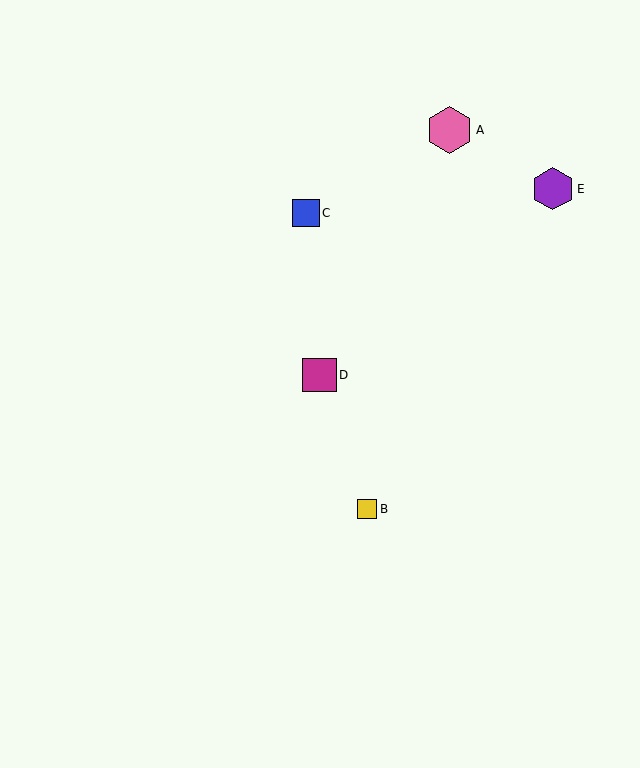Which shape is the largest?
The pink hexagon (labeled A) is the largest.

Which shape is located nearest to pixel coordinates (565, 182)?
The purple hexagon (labeled E) at (553, 189) is nearest to that location.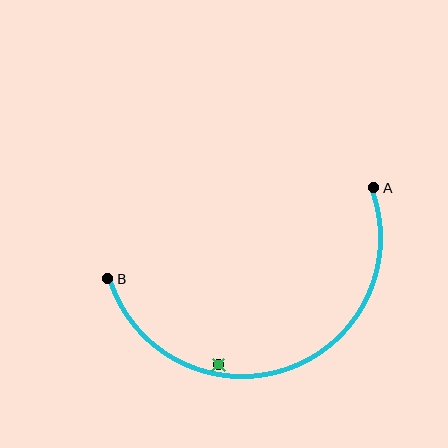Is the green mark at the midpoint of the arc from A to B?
No — the green mark does not lie on the arc at all. It sits slightly inside the curve.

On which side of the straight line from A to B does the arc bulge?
The arc bulges below the straight line connecting A and B.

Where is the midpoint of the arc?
The arc midpoint is the point on the curve farthest from the straight line joining A and B. It sits below that line.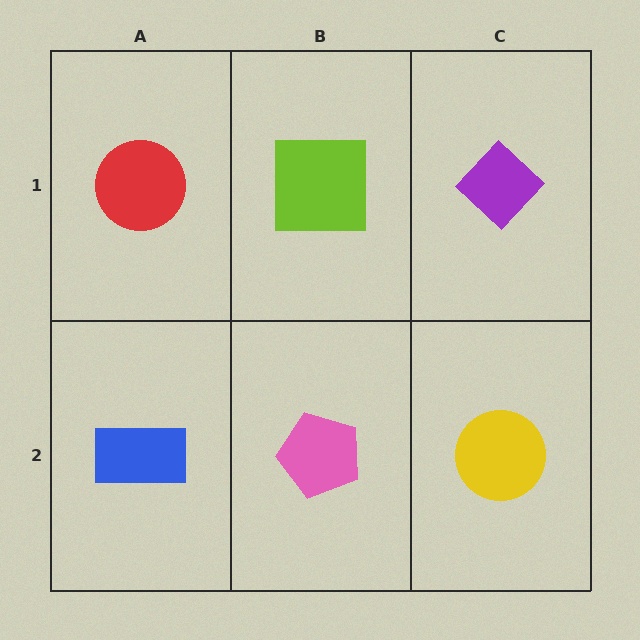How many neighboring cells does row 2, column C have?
2.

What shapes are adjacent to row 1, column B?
A pink pentagon (row 2, column B), a red circle (row 1, column A), a purple diamond (row 1, column C).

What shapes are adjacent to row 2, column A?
A red circle (row 1, column A), a pink pentagon (row 2, column B).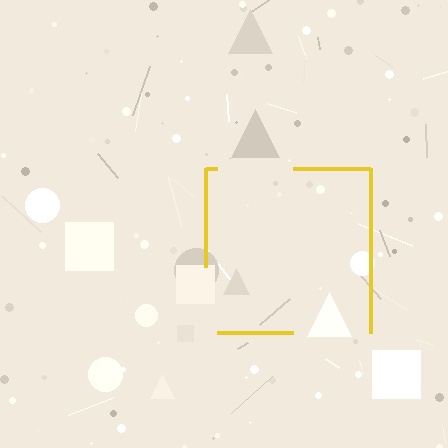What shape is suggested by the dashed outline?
The dashed outline suggests a square.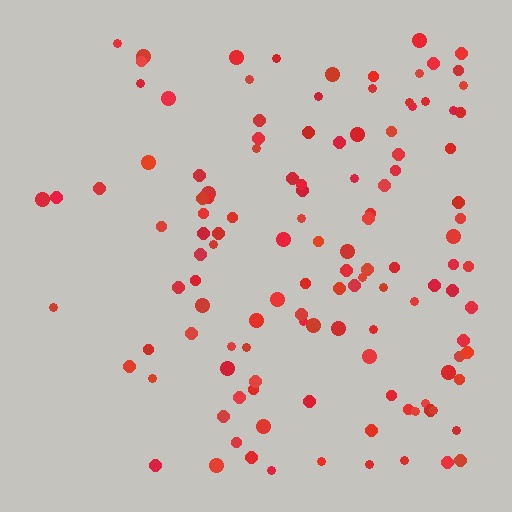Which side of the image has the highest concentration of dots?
The right.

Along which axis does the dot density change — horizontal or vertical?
Horizontal.